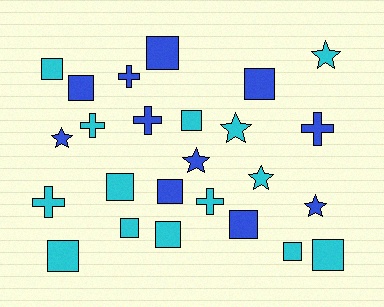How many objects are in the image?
There are 25 objects.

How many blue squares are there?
There are 5 blue squares.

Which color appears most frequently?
Cyan, with 14 objects.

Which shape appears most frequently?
Square, with 13 objects.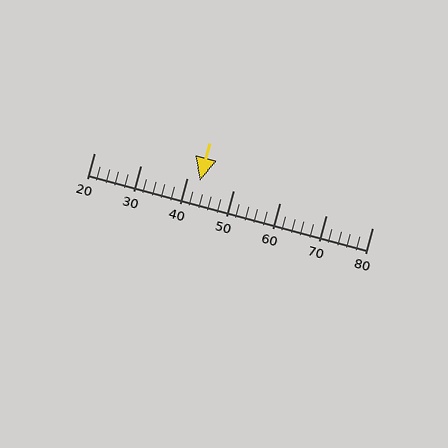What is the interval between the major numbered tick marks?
The major tick marks are spaced 10 units apart.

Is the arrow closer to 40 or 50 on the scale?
The arrow is closer to 40.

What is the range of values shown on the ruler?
The ruler shows values from 20 to 80.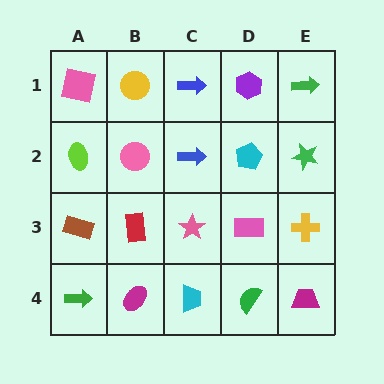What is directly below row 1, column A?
A lime ellipse.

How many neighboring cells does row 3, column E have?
3.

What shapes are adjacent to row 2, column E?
A green arrow (row 1, column E), a yellow cross (row 3, column E), a cyan pentagon (row 2, column D).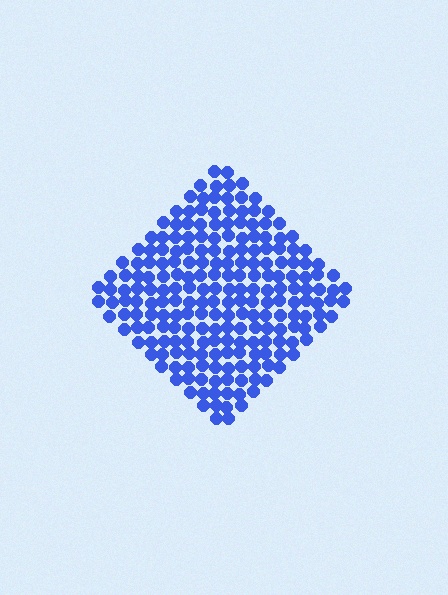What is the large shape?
The large shape is a diamond.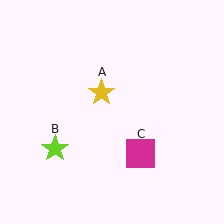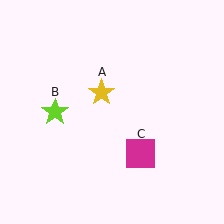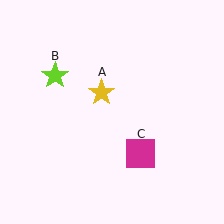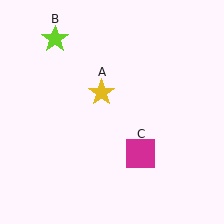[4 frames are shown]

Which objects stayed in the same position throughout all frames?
Yellow star (object A) and magenta square (object C) remained stationary.